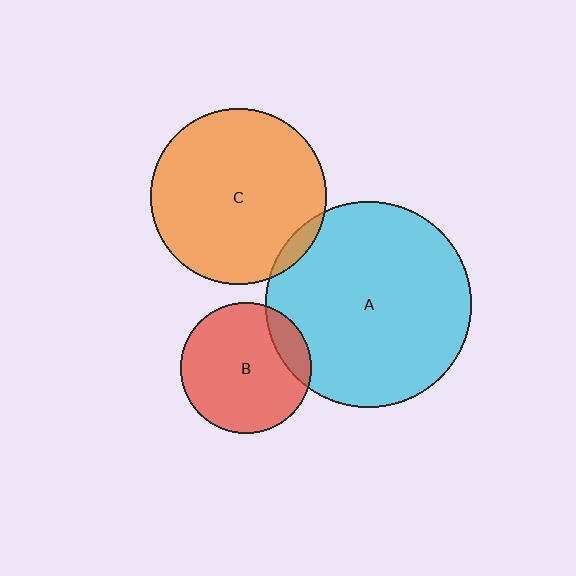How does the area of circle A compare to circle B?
Approximately 2.5 times.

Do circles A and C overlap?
Yes.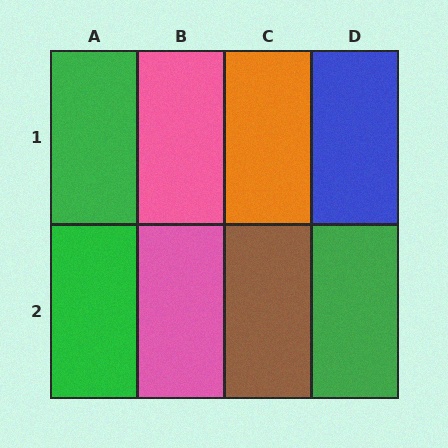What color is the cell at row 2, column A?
Green.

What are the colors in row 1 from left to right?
Green, pink, orange, blue.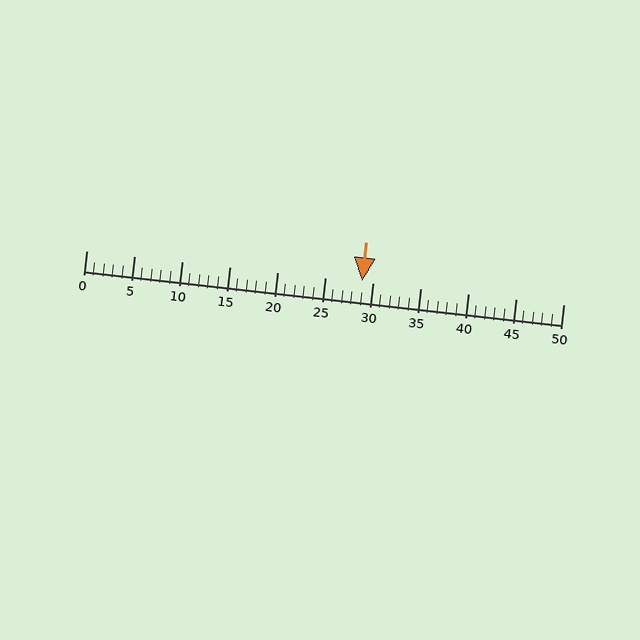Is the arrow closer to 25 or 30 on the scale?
The arrow is closer to 30.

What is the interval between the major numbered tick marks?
The major tick marks are spaced 5 units apart.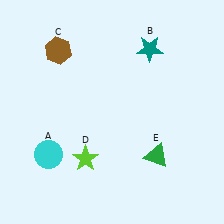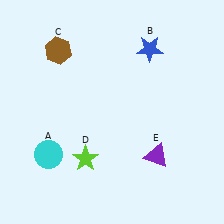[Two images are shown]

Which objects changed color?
B changed from teal to blue. E changed from green to purple.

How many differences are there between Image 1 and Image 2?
There are 2 differences between the two images.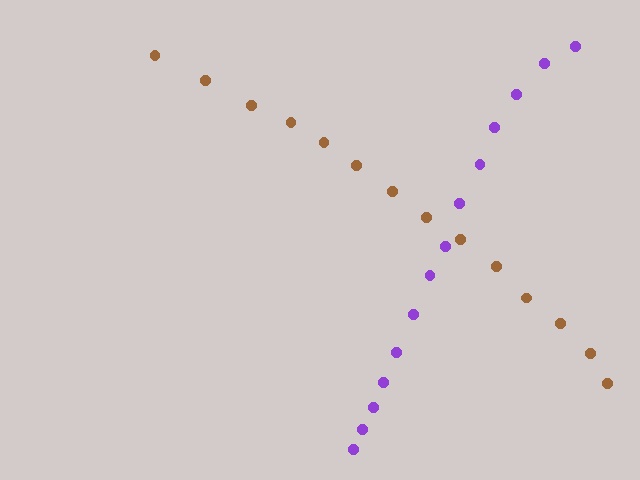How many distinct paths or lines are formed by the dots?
There are 2 distinct paths.